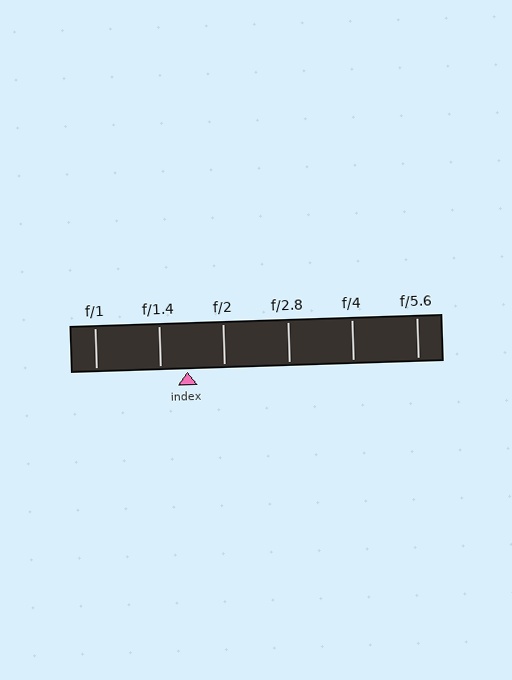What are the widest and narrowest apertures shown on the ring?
The widest aperture shown is f/1 and the narrowest is f/5.6.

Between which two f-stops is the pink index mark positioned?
The index mark is between f/1.4 and f/2.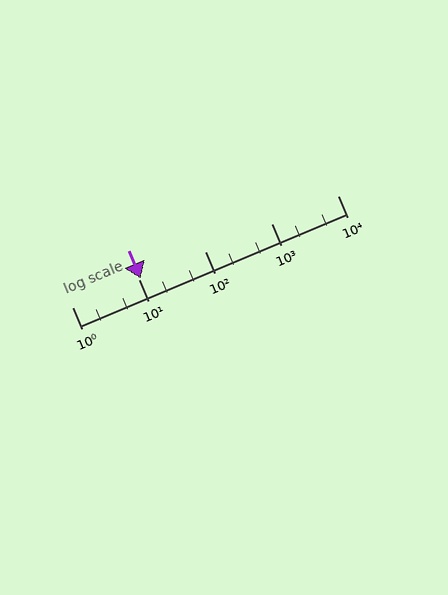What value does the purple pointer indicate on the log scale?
The pointer indicates approximately 11.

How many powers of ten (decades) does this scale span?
The scale spans 4 decades, from 1 to 10000.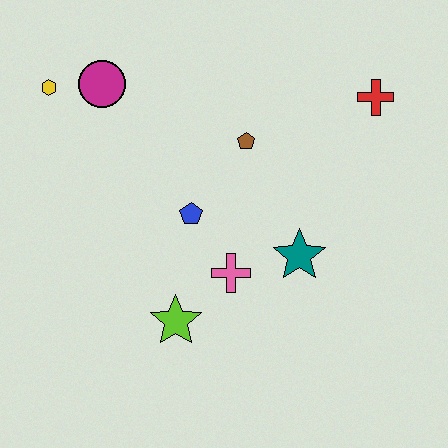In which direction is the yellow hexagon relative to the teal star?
The yellow hexagon is to the left of the teal star.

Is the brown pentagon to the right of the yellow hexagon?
Yes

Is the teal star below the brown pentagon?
Yes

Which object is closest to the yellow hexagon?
The magenta circle is closest to the yellow hexagon.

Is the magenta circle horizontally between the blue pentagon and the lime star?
No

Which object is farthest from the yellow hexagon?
The red cross is farthest from the yellow hexagon.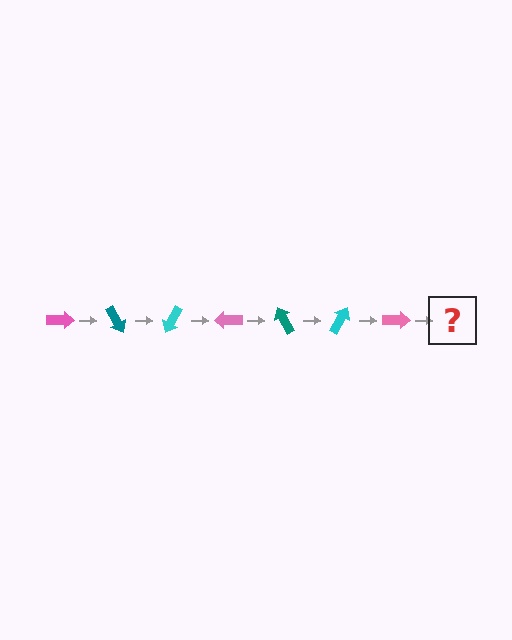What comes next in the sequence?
The next element should be a teal arrow, rotated 420 degrees from the start.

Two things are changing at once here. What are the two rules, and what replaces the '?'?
The two rules are that it rotates 60 degrees each step and the color cycles through pink, teal, and cyan. The '?' should be a teal arrow, rotated 420 degrees from the start.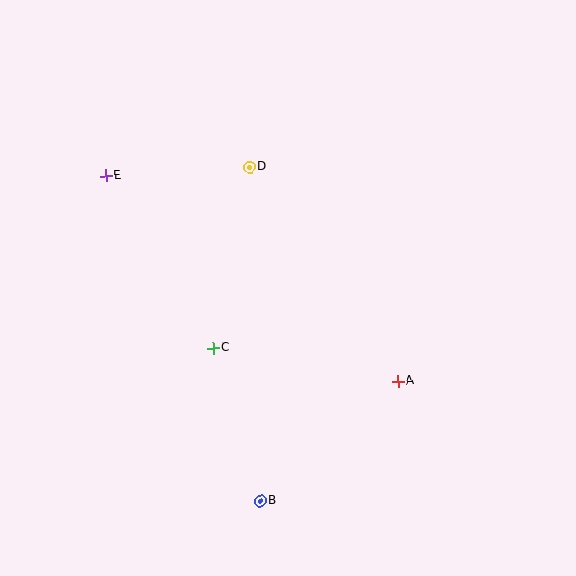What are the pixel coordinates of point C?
Point C is at (213, 348).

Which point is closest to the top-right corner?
Point D is closest to the top-right corner.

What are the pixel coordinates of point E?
Point E is at (106, 176).